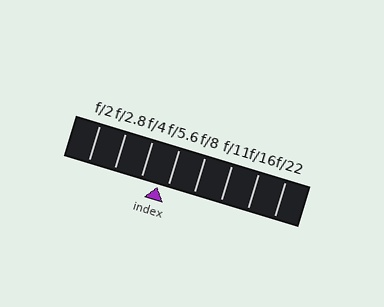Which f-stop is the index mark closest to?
The index mark is closest to f/5.6.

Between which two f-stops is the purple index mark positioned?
The index mark is between f/4 and f/5.6.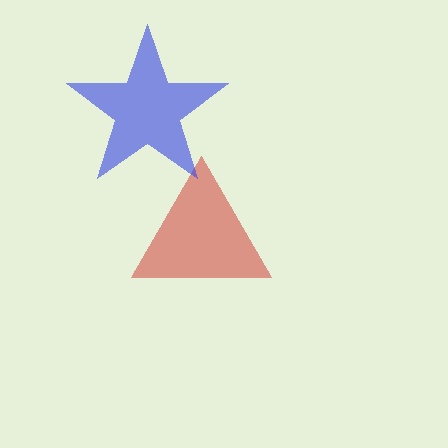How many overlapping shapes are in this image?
There are 2 overlapping shapes in the image.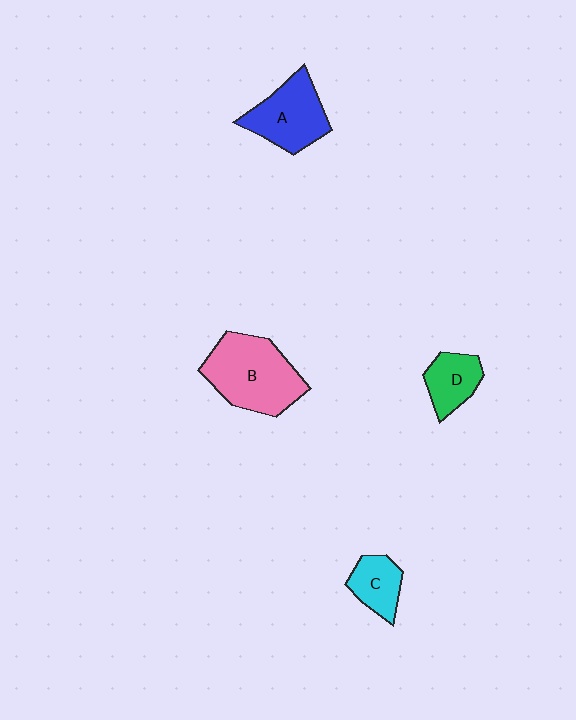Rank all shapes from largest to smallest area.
From largest to smallest: B (pink), A (blue), D (green), C (cyan).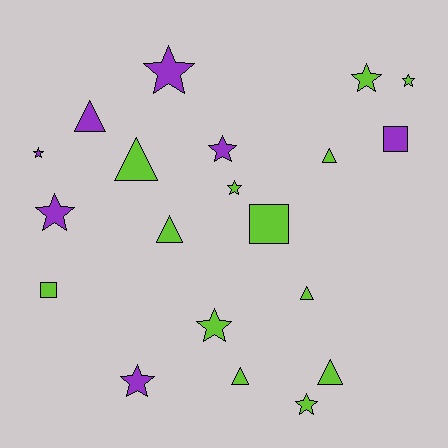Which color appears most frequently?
Lime, with 13 objects.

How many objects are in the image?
There are 20 objects.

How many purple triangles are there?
There is 1 purple triangle.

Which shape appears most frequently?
Star, with 10 objects.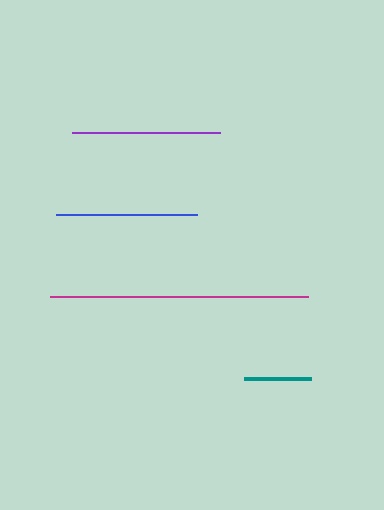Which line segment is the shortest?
The teal line is the shortest at approximately 67 pixels.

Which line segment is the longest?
The magenta line is the longest at approximately 258 pixels.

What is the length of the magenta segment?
The magenta segment is approximately 258 pixels long.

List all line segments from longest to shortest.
From longest to shortest: magenta, purple, blue, teal.